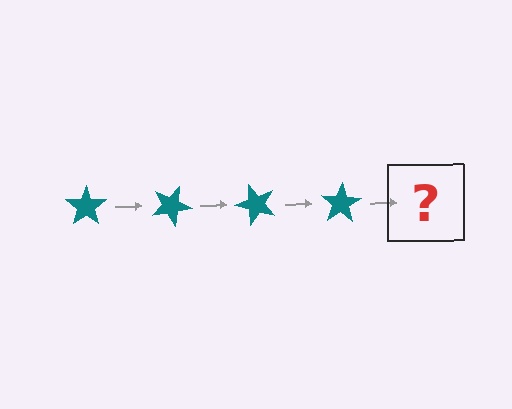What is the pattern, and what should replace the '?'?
The pattern is that the star rotates 25 degrees each step. The '?' should be a teal star rotated 100 degrees.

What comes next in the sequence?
The next element should be a teal star rotated 100 degrees.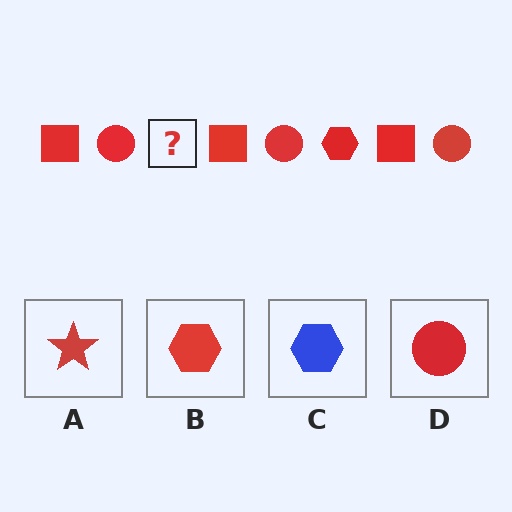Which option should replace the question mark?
Option B.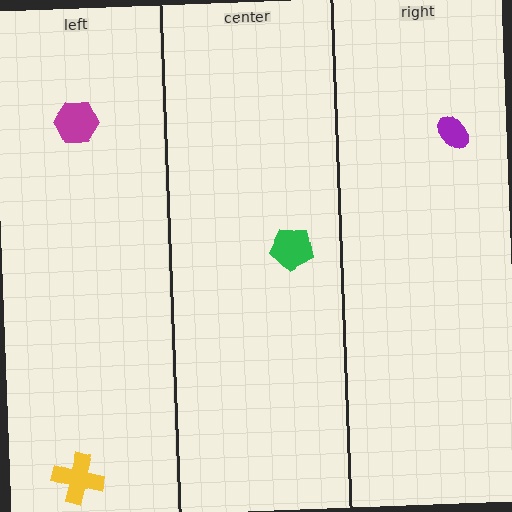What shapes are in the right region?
The purple ellipse.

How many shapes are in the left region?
2.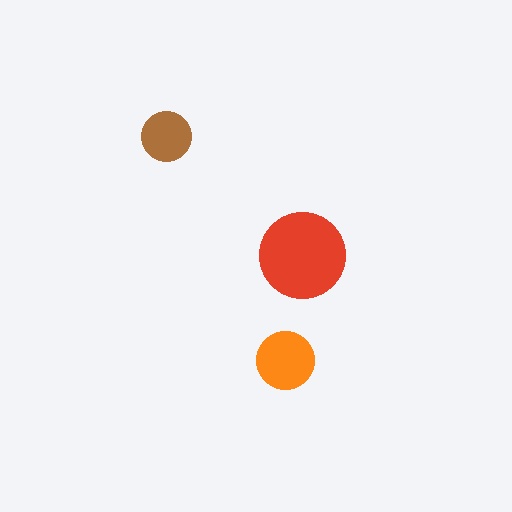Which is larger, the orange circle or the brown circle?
The orange one.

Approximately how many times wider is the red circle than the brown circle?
About 1.5 times wider.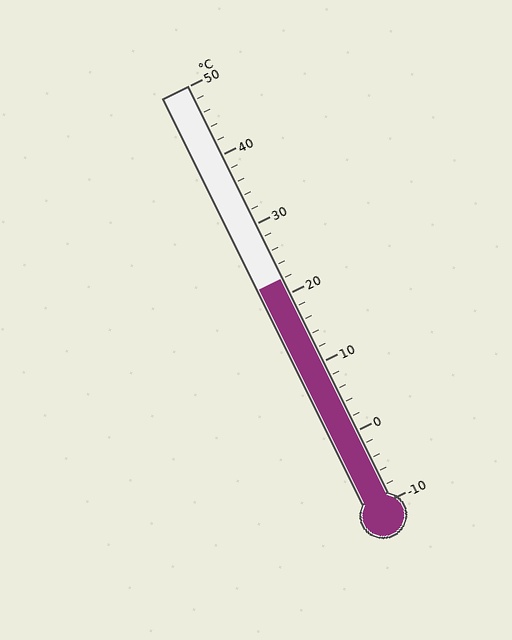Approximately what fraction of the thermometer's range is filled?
The thermometer is filled to approximately 55% of its range.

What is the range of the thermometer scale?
The thermometer scale ranges from -10°C to 50°C.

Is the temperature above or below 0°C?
The temperature is above 0°C.